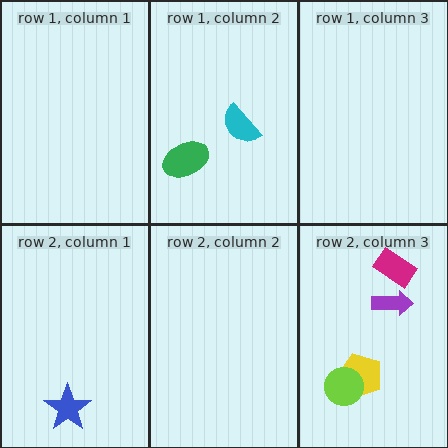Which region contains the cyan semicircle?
The row 1, column 2 region.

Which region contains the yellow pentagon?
The row 2, column 3 region.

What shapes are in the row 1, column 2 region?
The green ellipse, the cyan semicircle.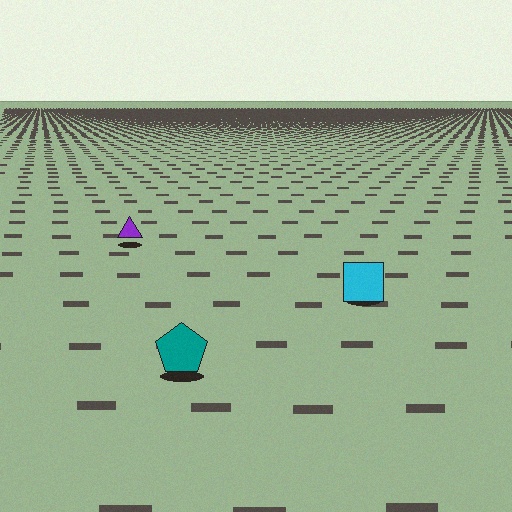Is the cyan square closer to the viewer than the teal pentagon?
No. The teal pentagon is closer — you can tell from the texture gradient: the ground texture is coarser near it.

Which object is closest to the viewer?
The teal pentagon is closest. The texture marks near it are larger and more spread out.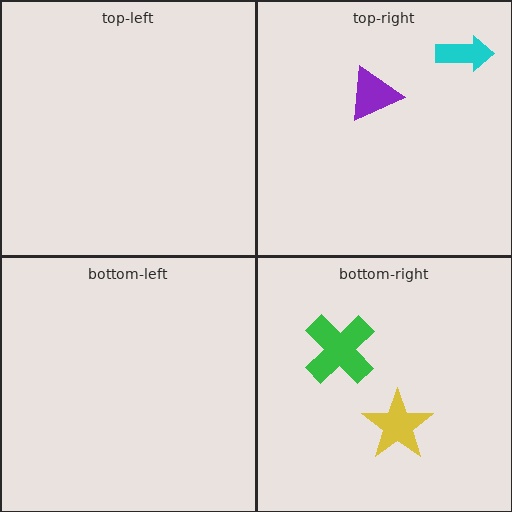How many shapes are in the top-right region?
2.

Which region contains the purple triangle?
The top-right region.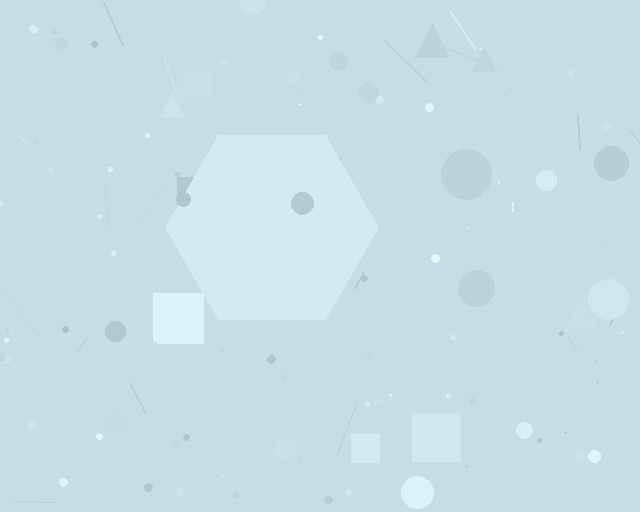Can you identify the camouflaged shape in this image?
The camouflaged shape is a hexagon.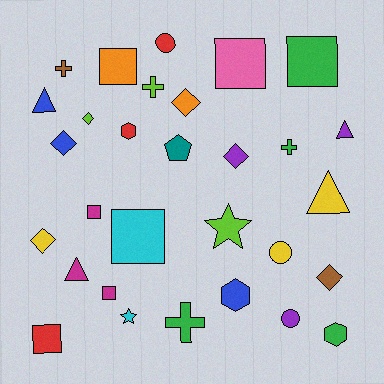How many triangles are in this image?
There are 4 triangles.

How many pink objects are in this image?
There is 1 pink object.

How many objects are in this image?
There are 30 objects.